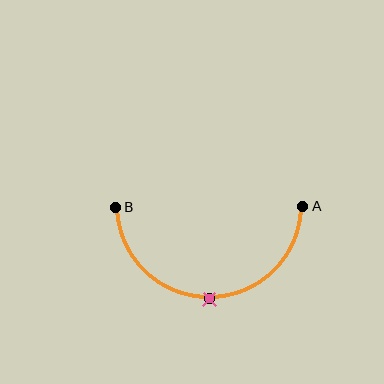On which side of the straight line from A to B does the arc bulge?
The arc bulges below the straight line connecting A and B.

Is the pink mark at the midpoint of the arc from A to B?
Yes. The pink mark lies on the arc at equal arc-length from both A and B — it is the arc midpoint.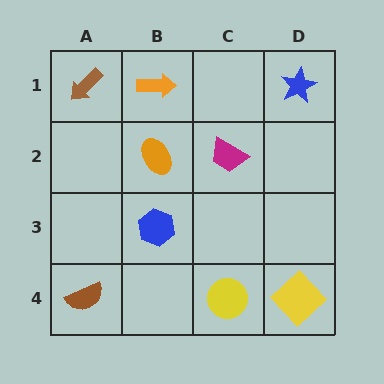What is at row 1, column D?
A blue star.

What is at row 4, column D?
A yellow diamond.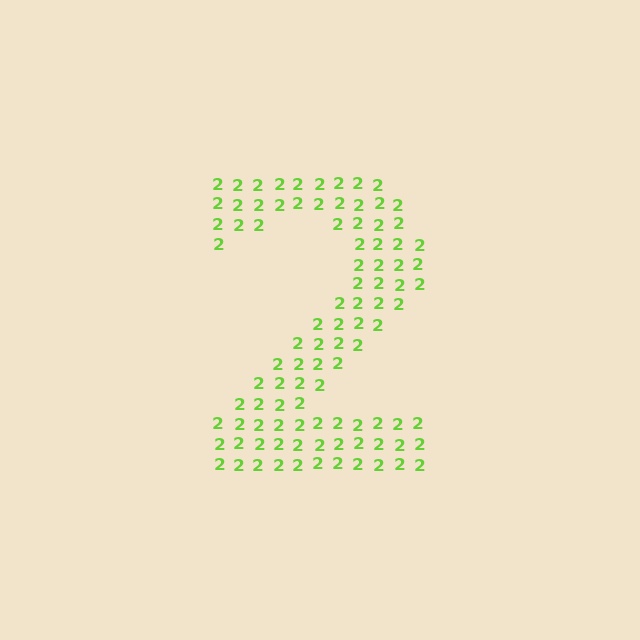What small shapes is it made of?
It is made of small digit 2's.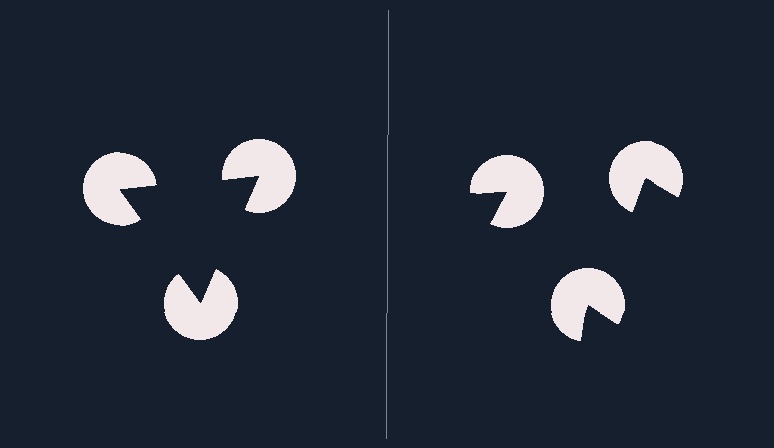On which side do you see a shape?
An illusory triangle appears on the left side. On the right side the wedge cuts are rotated, so no coherent shape forms.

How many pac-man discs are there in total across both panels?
6 — 3 on each side.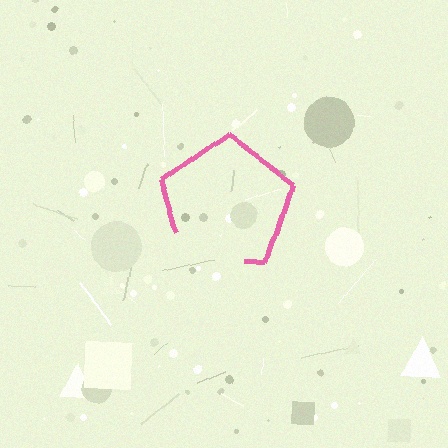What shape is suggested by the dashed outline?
The dashed outline suggests a pentagon.